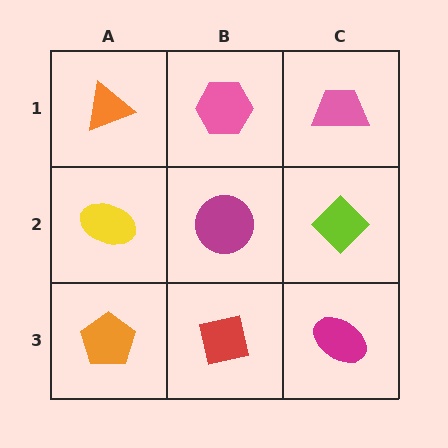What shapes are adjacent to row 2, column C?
A pink trapezoid (row 1, column C), a magenta ellipse (row 3, column C), a magenta circle (row 2, column B).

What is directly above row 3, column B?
A magenta circle.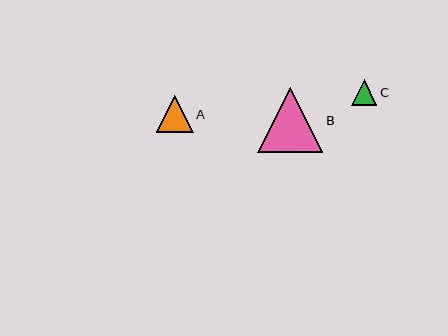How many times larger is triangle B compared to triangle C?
Triangle B is approximately 2.5 times the size of triangle C.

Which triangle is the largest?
Triangle B is the largest with a size of approximately 65 pixels.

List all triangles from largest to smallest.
From largest to smallest: B, A, C.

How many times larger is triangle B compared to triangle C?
Triangle B is approximately 2.5 times the size of triangle C.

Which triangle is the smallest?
Triangle C is the smallest with a size of approximately 26 pixels.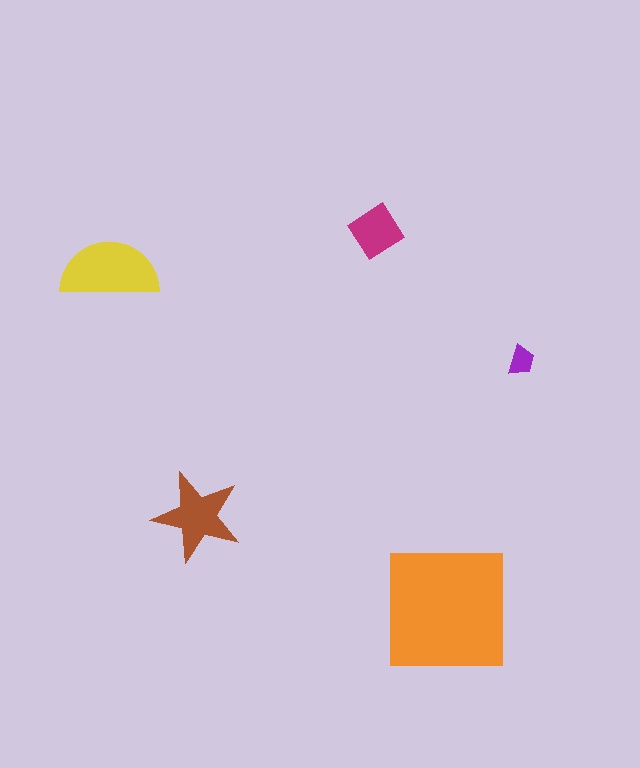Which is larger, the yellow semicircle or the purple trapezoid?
The yellow semicircle.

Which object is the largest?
The orange square.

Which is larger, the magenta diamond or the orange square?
The orange square.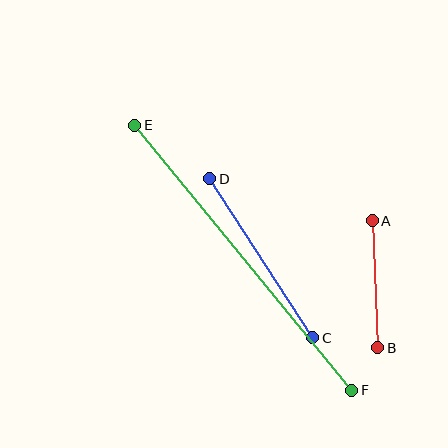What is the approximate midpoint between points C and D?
The midpoint is at approximately (261, 258) pixels.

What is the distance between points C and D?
The distance is approximately 189 pixels.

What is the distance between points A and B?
The distance is approximately 127 pixels.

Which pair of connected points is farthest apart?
Points E and F are farthest apart.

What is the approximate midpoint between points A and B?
The midpoint is at approximately (375, 284) pixels.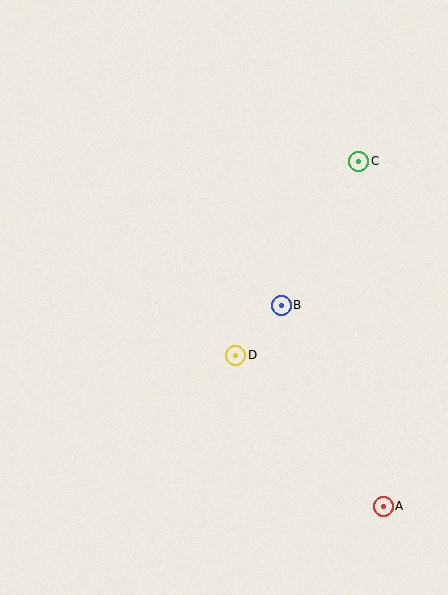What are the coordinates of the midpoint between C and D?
The midpoint between C and D is at (297, 258).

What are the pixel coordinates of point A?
Point A is at (383, 506).